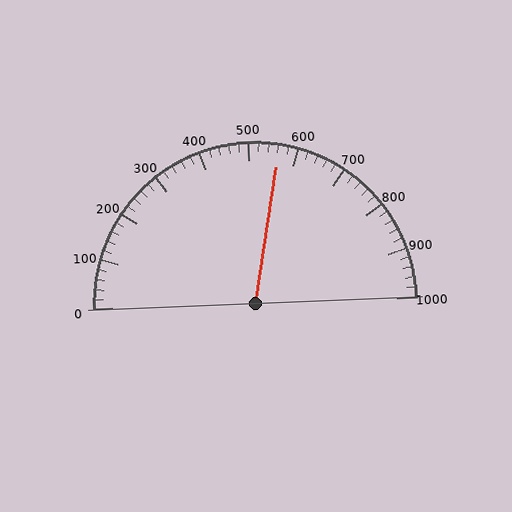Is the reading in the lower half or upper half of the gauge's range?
The reading is in the upper half of the range (0 to 1000).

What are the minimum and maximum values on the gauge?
The gauge ranges from 0 to 1000.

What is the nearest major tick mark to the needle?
The nearest major tick mark is 600.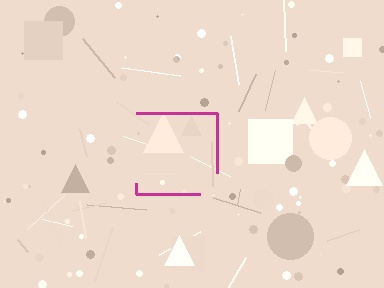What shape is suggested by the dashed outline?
The dashed outline suggests a square.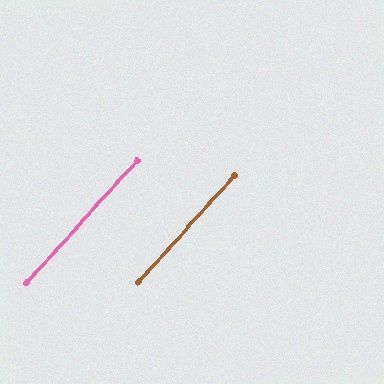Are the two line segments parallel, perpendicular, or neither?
Parallel — their directions differ by only 0.0°.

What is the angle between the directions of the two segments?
Approximately 0 degrees.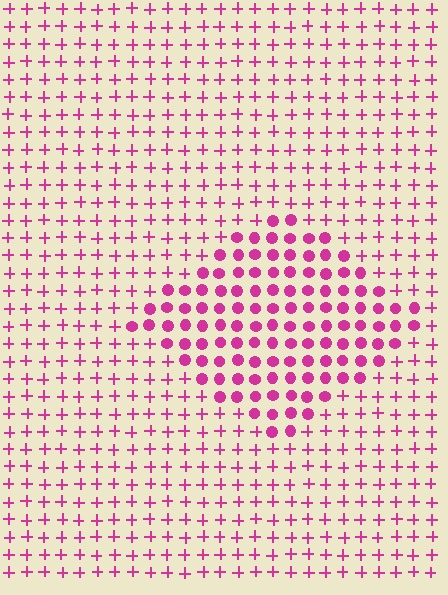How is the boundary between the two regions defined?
The boundary is defined by a change in element shape: circles inside vs. plus signs outside. All elements share the same color and spacing.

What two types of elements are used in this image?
The image uses circles inside the diamond region and plus signs outside it.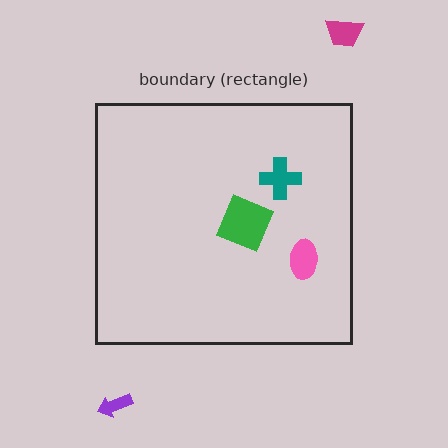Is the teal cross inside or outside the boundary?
Inside.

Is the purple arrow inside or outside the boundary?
Outside.